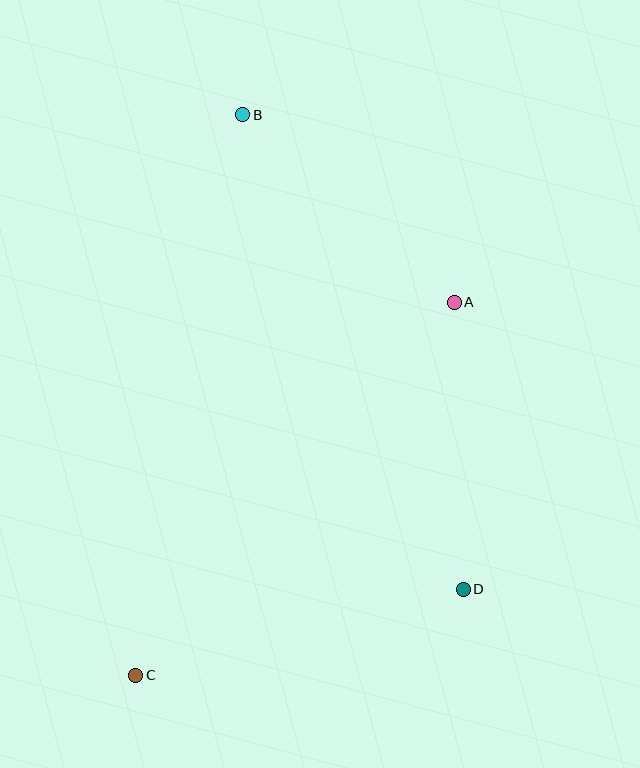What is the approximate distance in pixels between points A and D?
The distance between A and D is approximately 287 pixels.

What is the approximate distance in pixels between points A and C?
The distance between A and C is approximately 490 pixels.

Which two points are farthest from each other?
Points B and C are farthest from each other.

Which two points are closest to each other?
Points A and B are closest to each other.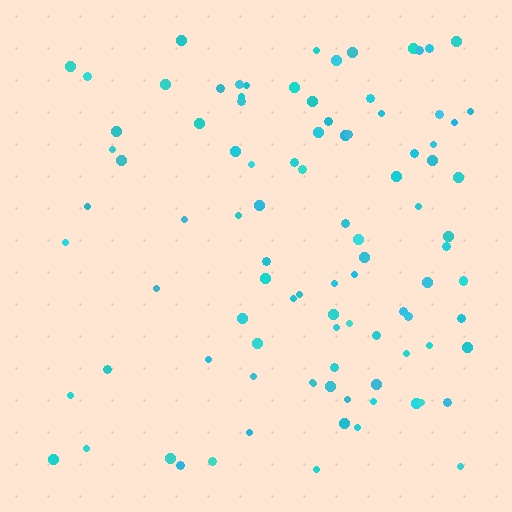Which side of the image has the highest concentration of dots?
The right.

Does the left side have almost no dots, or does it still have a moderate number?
Still a moderate number, just noticeably fewer than the right.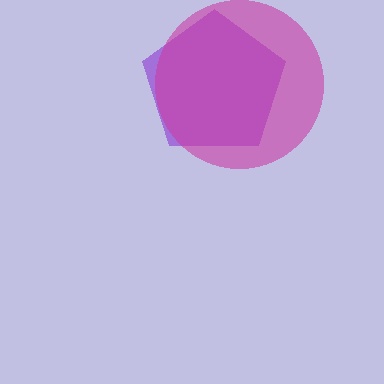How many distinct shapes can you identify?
There are 2 distinct shapes: a purple pentagon, a magenta circle.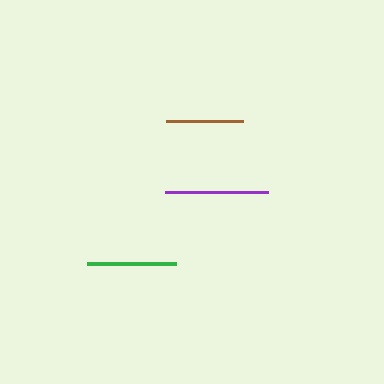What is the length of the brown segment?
The brown segment is approximately 77 pixels long.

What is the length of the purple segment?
The purple segment is approximately 103 pixels long.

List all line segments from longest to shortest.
From longest to shortest: purple, green, brown.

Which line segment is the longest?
The purple line is the longest at approximately 103 pixels.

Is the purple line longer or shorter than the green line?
The purple line is longer than the green line.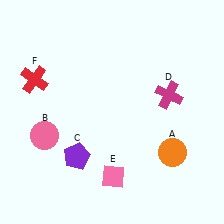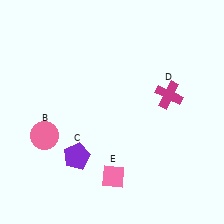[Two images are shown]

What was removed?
The red cross (F), the orange circle (A) were removed in Image 2.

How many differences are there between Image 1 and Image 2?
There are 2 differences between the two images.